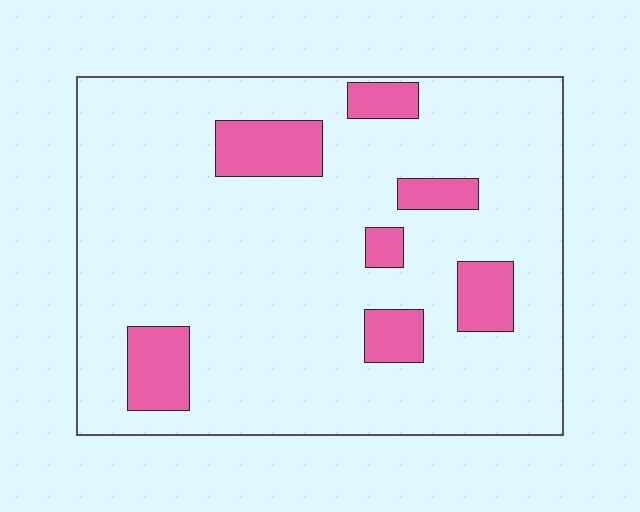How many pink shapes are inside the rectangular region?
7.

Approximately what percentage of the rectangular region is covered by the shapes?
Approximately 15%.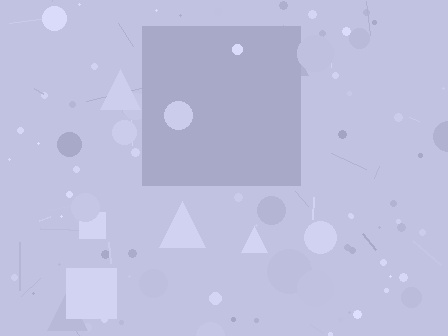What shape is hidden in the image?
A square is hidden in the image.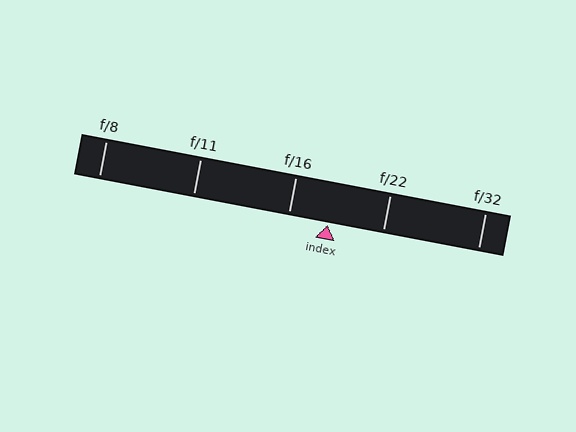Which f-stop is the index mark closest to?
The index mark is closest to f/16.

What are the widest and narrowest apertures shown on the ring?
The widest aperture shown is f/8 and the narrowest is f/32.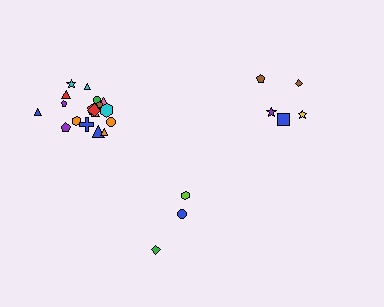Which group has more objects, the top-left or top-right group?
The top-left group.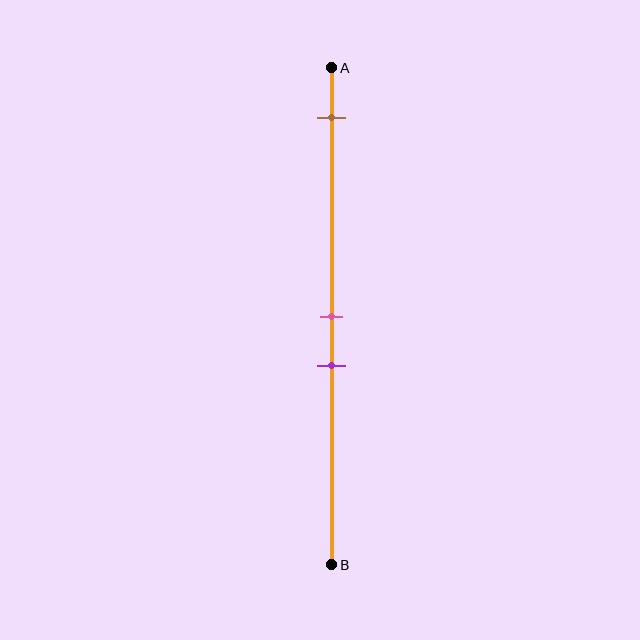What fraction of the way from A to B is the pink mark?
The pink mark is approximately 50% (0.5) of the way from A to B.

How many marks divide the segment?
There are 3 marks dividing the segment.